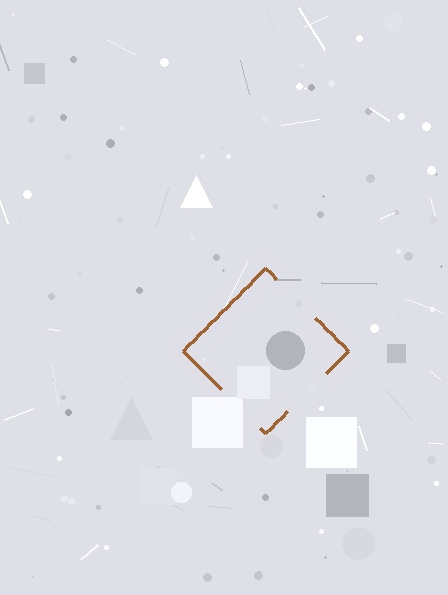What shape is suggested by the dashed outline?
The dashed outline suggests a diamond.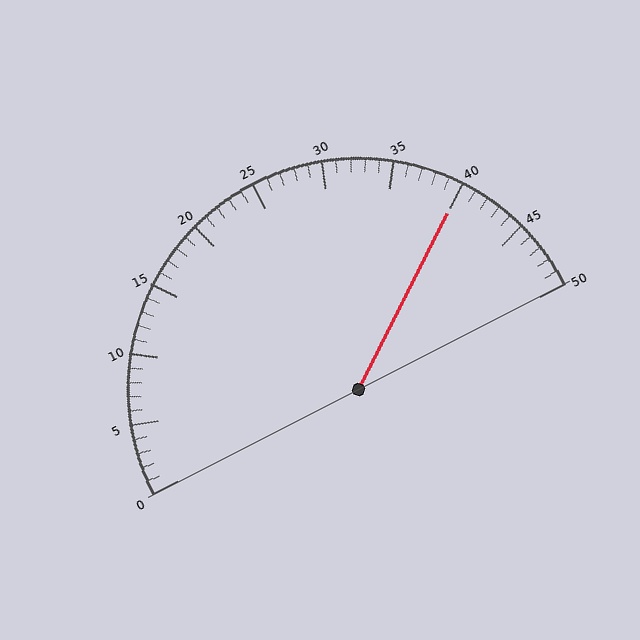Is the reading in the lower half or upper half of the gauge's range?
The reading is in the upper half of the range (0 to 50).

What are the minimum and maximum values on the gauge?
The gauge ranges from 0 to 50.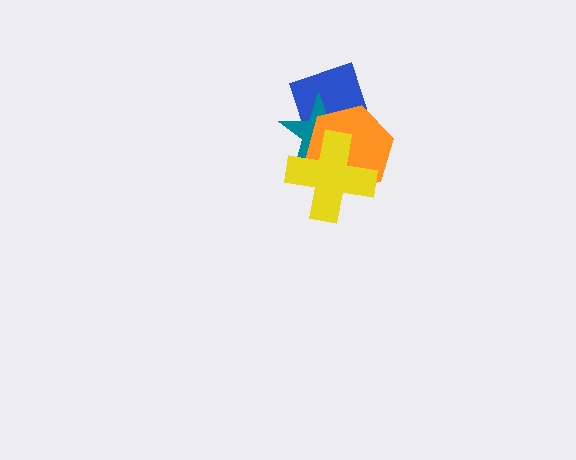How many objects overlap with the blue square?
2 objects overlap with the blue square.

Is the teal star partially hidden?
Yes, it is partially covered by another shape.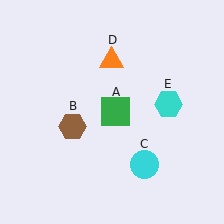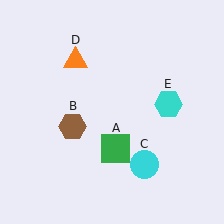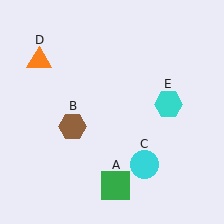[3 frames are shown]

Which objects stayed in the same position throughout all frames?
Brown hexagon (object B) and cyan circle (object C) and cyan hexagon (object E) remained stationary.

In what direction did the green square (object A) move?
The green square (object A) moved down.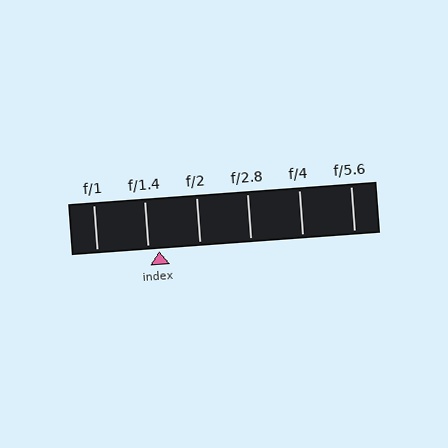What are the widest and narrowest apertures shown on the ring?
The widest aperture shown is f/1 and the narrowest is f/5.6.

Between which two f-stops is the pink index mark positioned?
The index mark is between f/1.4 and f/2.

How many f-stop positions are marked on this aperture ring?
There are 6 f-stop positions marked.